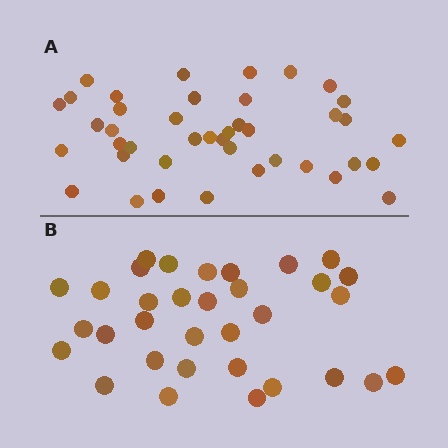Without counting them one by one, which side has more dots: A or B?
Region A (the top region) has more dots.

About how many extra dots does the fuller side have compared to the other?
Region A has roughly 8 or so more dots than region B.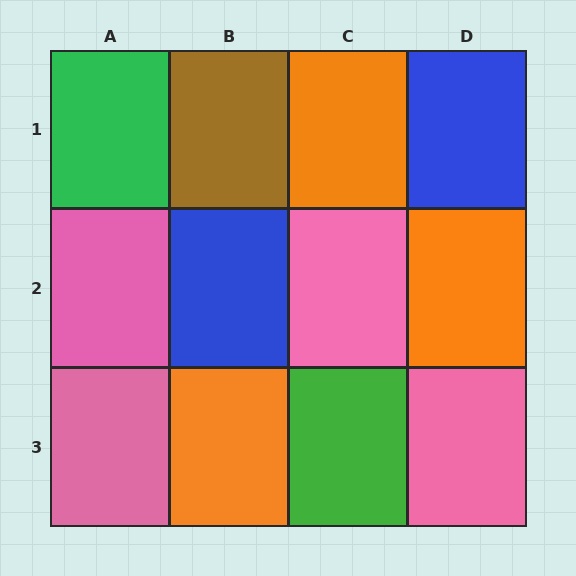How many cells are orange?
3 cells are orange.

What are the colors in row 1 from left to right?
Green, brown, orange, blue.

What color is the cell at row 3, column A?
Pink.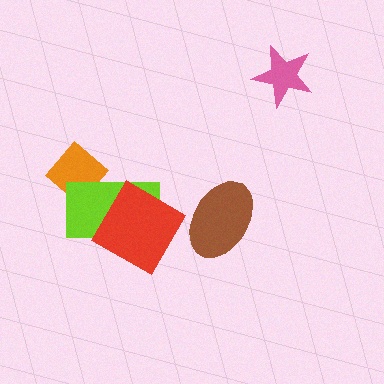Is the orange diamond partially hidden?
Yes, it is partially covered by another shape.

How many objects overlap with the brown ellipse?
0 objects overlap with the brown ellipse.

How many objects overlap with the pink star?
0 objects overlap with the pink star.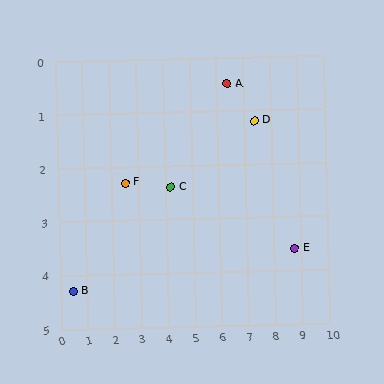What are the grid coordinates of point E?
Point E is at approximately (8.8, 3.6).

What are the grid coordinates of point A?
Point A is at approximately (6.4, 0.5).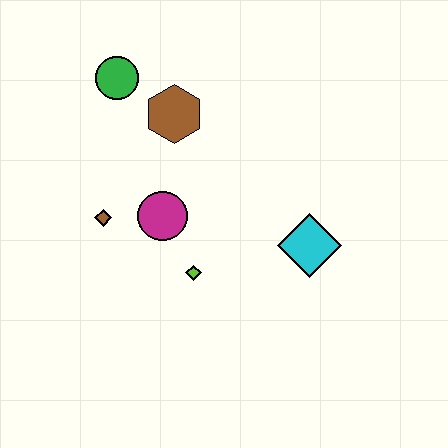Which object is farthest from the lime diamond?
The green circle is farthest from the lime diamond.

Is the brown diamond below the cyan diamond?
No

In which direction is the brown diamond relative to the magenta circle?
The brown diamond is to the left of the magenta circle.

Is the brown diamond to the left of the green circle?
Yes